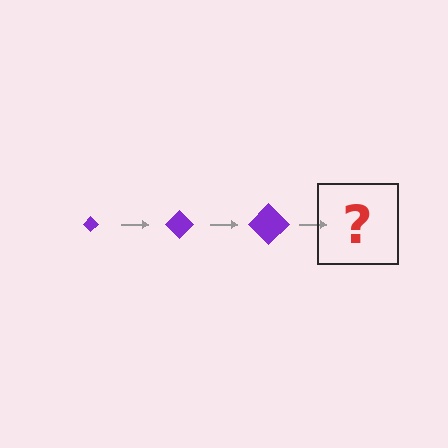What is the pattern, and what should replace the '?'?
The pattern is that the diamond gets progressively larger each step. The '?' should be a purple diamond, larger than the previous one.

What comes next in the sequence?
The next element should be a purple diamond, larger than the previous one.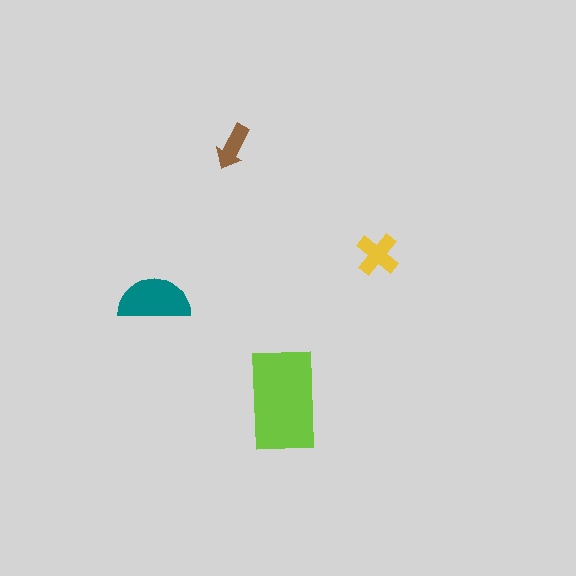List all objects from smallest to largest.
The brown arrow, the yellow cross, the teal semicircle, the lime rectangle.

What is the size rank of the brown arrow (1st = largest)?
4th.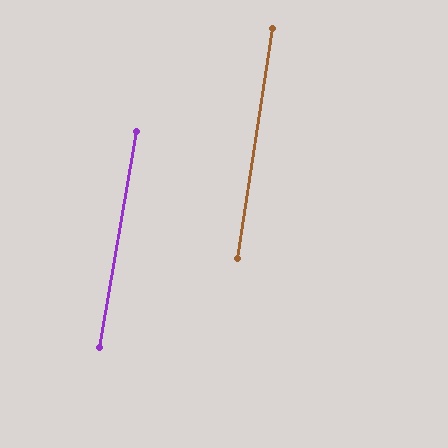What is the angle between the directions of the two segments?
Approximately 1 degree.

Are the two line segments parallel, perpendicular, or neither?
Parallel — their directions differ by only 1.1°.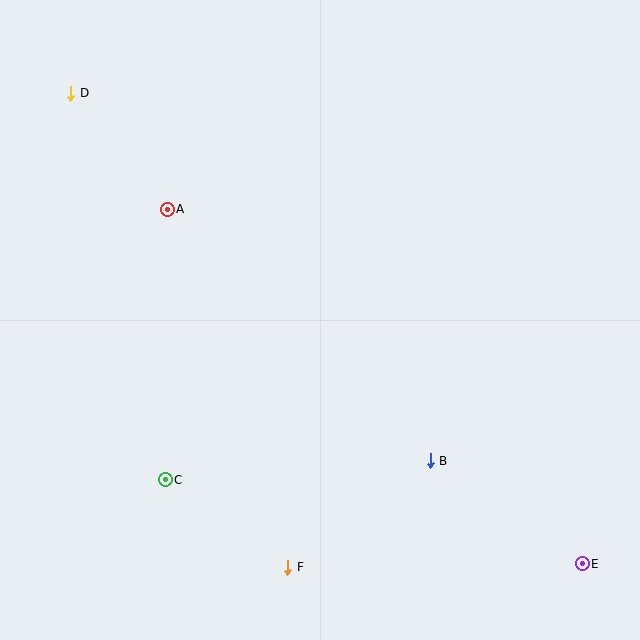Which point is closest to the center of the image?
Point B at (430, 461) is closest to the center.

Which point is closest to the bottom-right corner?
Point E is closest to the bottom-right corner.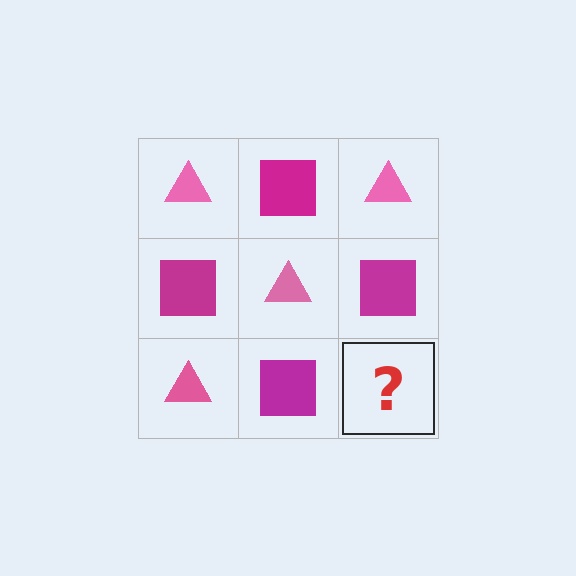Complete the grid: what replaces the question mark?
The question mark should be replaced with a pink triangle.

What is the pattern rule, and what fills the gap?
The rule is that it alternates pink triangle and magenta square in a checkerboard pattern. The gap should be filled with a pink triangle.